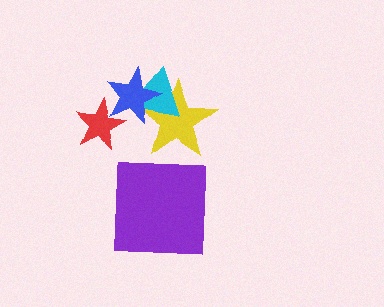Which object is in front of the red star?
The blue star is in front of the red star.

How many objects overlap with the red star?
1 object overlaps with the red star.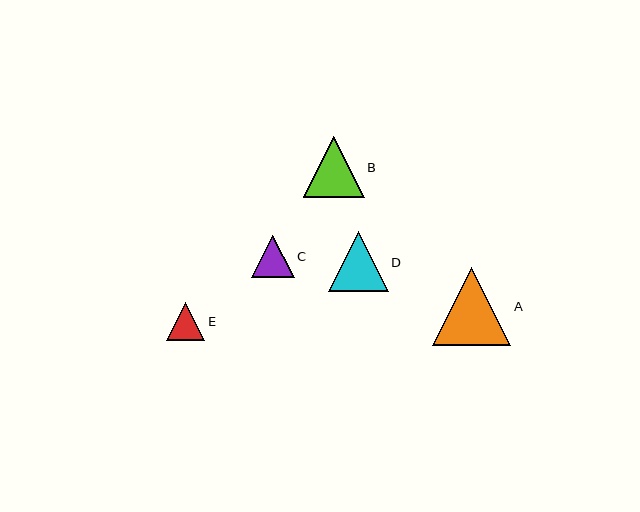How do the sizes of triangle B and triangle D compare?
Triangle B and triangle D are approximately the same size.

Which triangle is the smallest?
Triangle E is the smallest with a size of approximately 38 pixels.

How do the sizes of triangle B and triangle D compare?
Triangle B and triangle D are approximately the same size.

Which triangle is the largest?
Triangle A is the largest with a size of approximately 78 pixels.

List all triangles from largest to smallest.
From largest to smallest: A, B, D, C, E.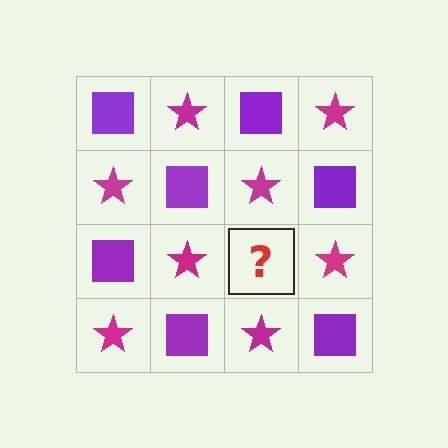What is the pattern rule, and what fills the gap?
The rule is that it alternates purple square and magenta star in a checkerboard pattern. The gap should be filled with a purple square.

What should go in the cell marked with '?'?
The missing cell should contain a purple square.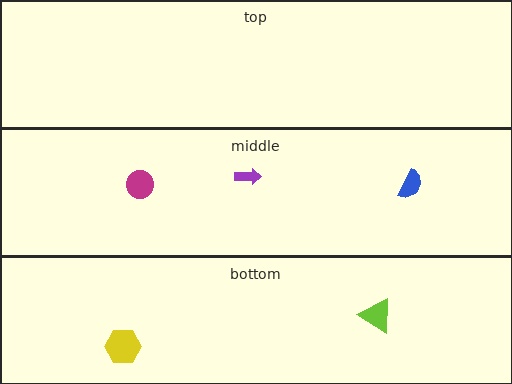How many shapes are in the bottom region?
2.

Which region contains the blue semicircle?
The middle region.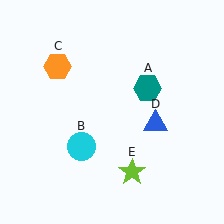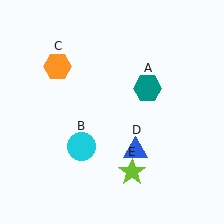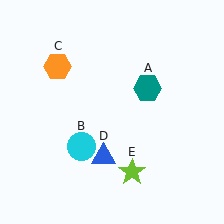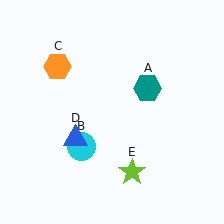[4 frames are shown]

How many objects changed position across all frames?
1 object changed position: blue triangle (object D).